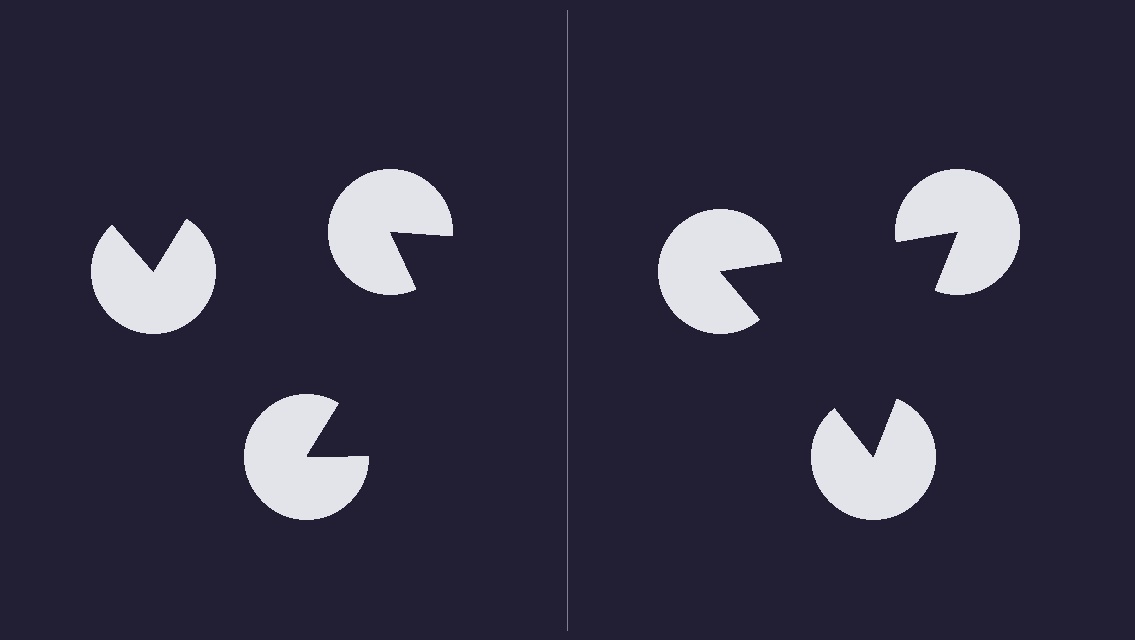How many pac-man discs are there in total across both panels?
6 — 3 on each side.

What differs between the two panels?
The pac-man discs are positioned identically on both sides; only the wedge orientations differ. On the right they align to a triangle; on the left they are misaligned.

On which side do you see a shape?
An illusory triangle appears on the right side. On the left side the wedge cuts are rotated, so no coherent shape forms.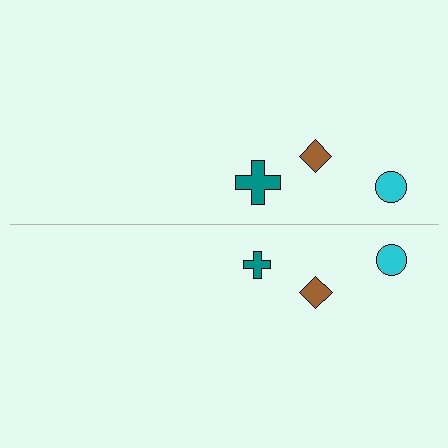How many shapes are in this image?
There are 6 shapes in this image.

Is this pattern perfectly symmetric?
No, the pattern is not perfectly symmetric. The teal cross on the bottom side has a different size than its mirror counterpart.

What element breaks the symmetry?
The teal cross on the bottom side has a different size than its mirror counterpart.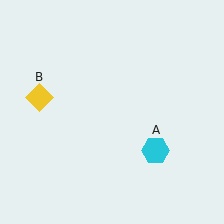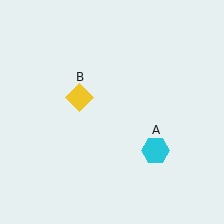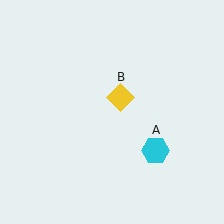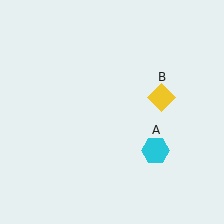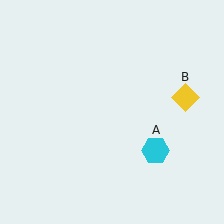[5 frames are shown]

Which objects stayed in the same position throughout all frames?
Cyan hexagon (object A) remained stationary.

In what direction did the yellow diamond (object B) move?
The yellow diamond (object B) moved right.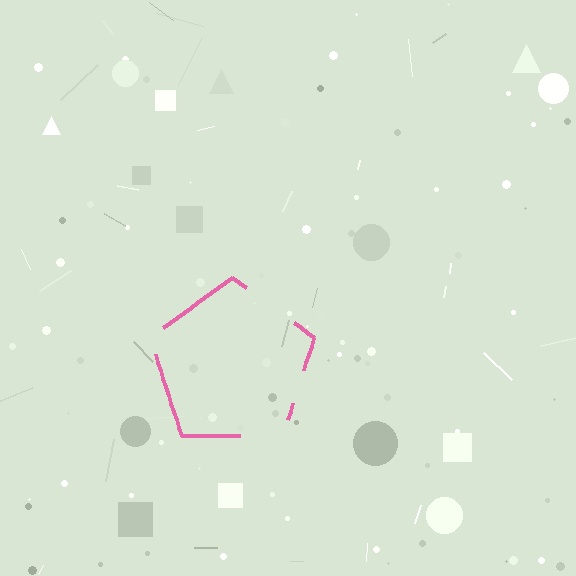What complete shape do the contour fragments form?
The contour fragments form a pentagon.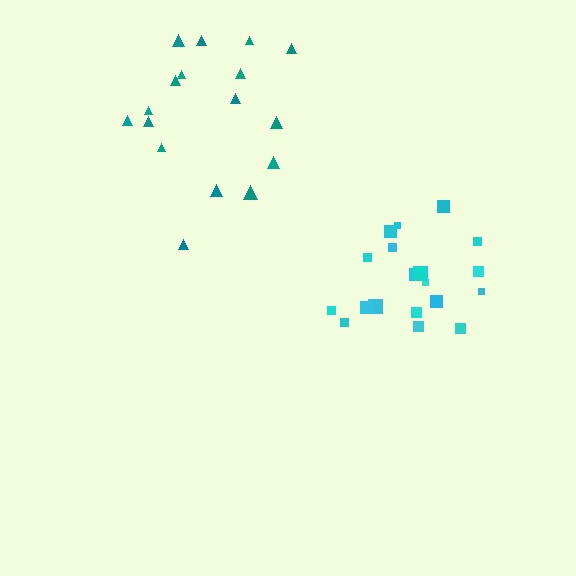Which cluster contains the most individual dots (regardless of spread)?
Cyan (19).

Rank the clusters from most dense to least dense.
cyan, teal.